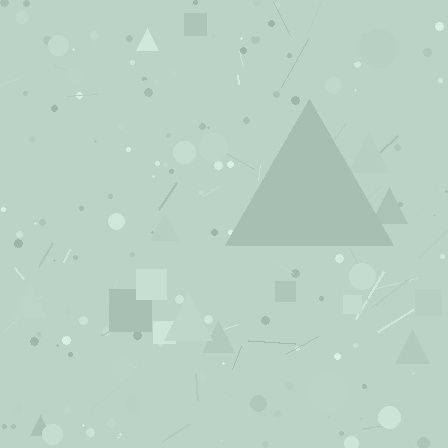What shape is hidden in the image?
A triangle is hidden in the image.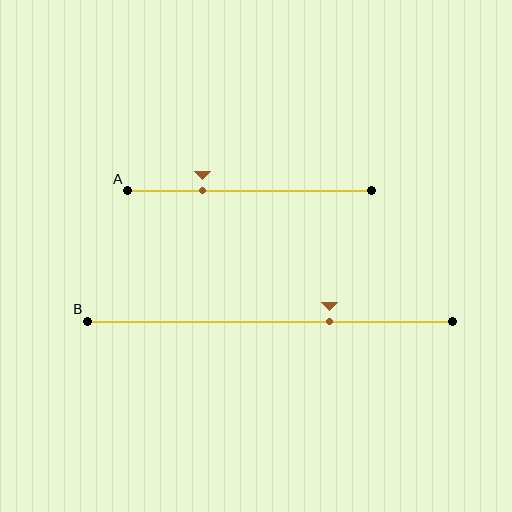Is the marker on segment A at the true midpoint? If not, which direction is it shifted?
No, the marker on segment A is shifted to the left by about 19% of the segment length.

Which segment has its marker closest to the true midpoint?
Segment B has its marker closest to the true midpoint.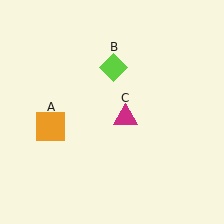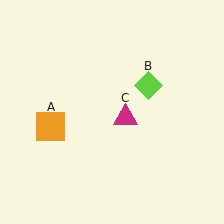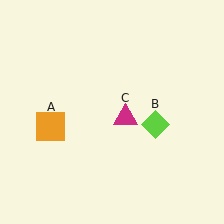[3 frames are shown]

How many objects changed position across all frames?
1 object changed position: lime diamond (object B).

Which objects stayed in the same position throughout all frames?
Orange square (object A) and magenta triangle (object C) remained stationary.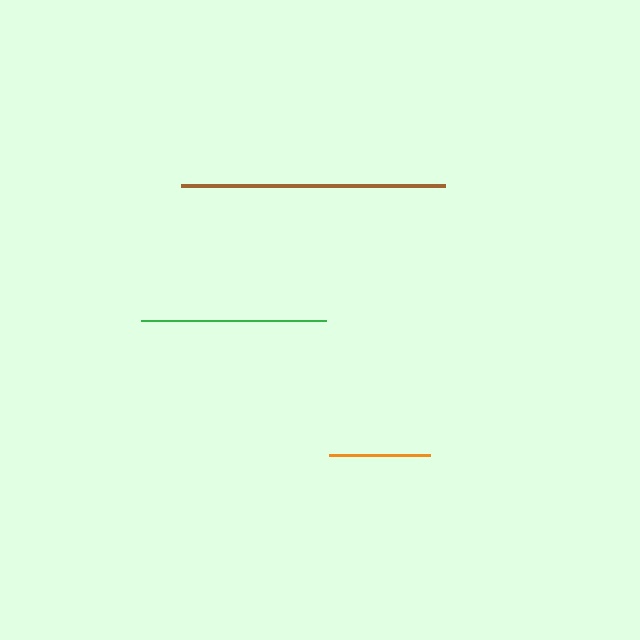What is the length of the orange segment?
The orange segment is approximately 101 pixels long.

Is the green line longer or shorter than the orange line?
The green line is longer than the orange line.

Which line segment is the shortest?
The orange line is the shortest at approximately 101 pixels.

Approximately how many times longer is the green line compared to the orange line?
The green line is approximately 1.8 times the length of the orange line.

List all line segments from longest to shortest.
From longest to shortest: brown, green, orange.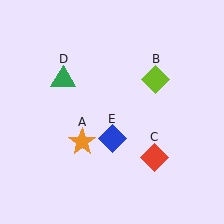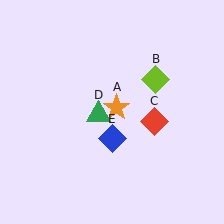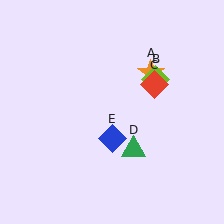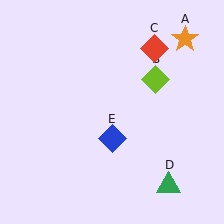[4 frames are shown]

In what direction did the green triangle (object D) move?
The green triangle (object D) moved down and to the right.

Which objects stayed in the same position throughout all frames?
Lime diamond (object B) and blue diamond (object E) remained stationary.